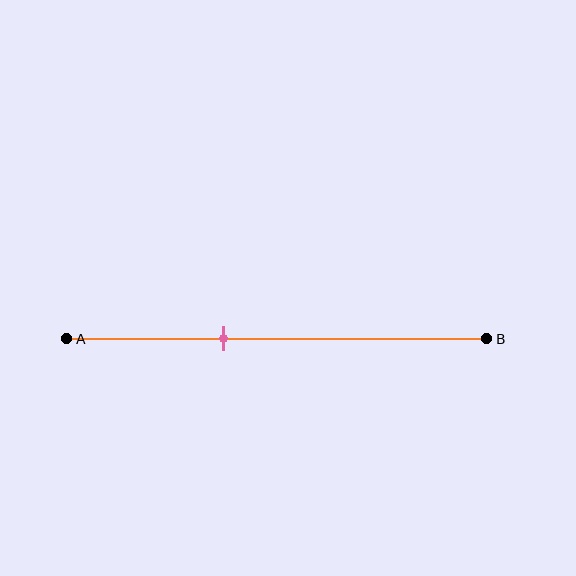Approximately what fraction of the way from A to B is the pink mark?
The pink mark is approximately 35% of the way from A to B.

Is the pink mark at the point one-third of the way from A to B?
No, the mark is at about 35% from A, not at the 33% one-third point.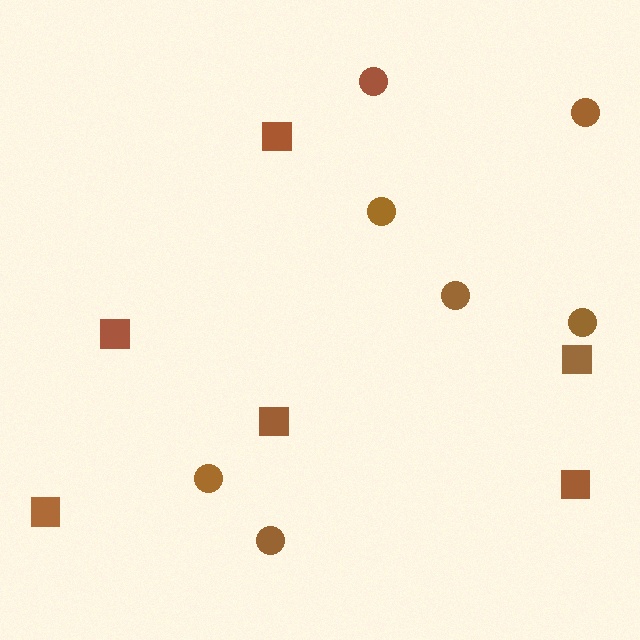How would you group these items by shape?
There are 2 groups: one group of squares (6) and one group of circles (7).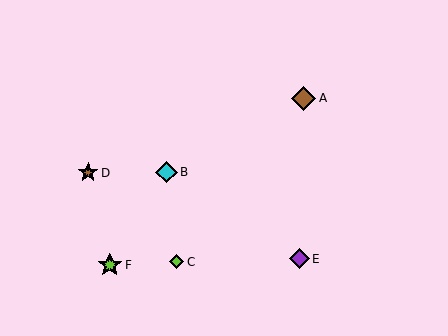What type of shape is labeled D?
Shape D is a brown star.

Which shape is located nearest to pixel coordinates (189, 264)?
The lime diamond (labeled C) at (176, 262) is nearest to that location.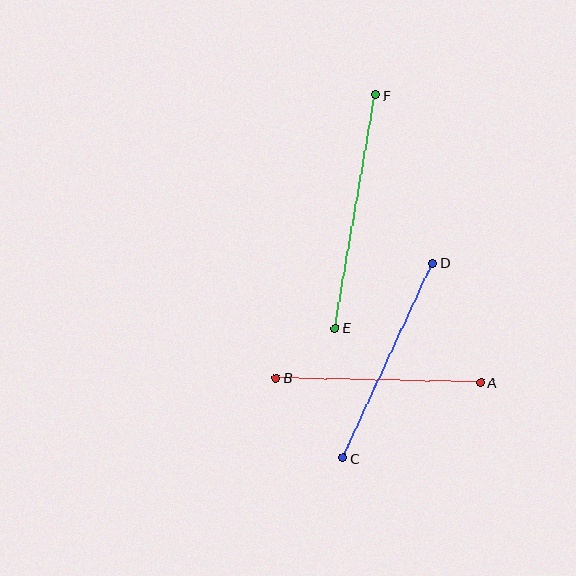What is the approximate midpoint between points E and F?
The midpoint is at approximately (355, 212) pixels.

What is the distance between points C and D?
The distance is approximately 215 pixels.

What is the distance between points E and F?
The distance is approximately 236 pixels.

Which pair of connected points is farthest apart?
Points E and F are farthest apart.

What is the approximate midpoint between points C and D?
The midpoint is at approximately (388, 360) pixels.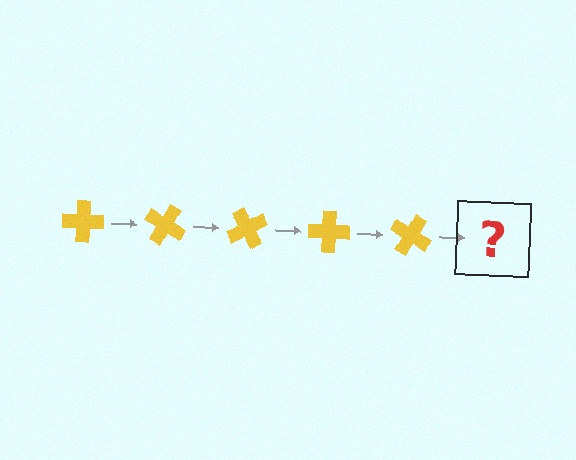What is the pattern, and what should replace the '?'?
The pattern is that the cross rotates 30 degrees each step. The '?' should be a yellow cross rotated 150 degrees.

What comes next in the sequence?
The next element should be a yellow cross rotated 150 degrees.